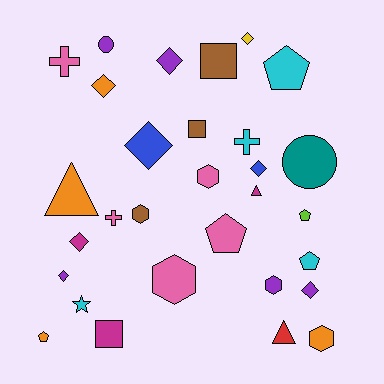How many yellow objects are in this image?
There is 1 yellow object.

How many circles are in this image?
There are 2 circles.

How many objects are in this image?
There are 30 objects.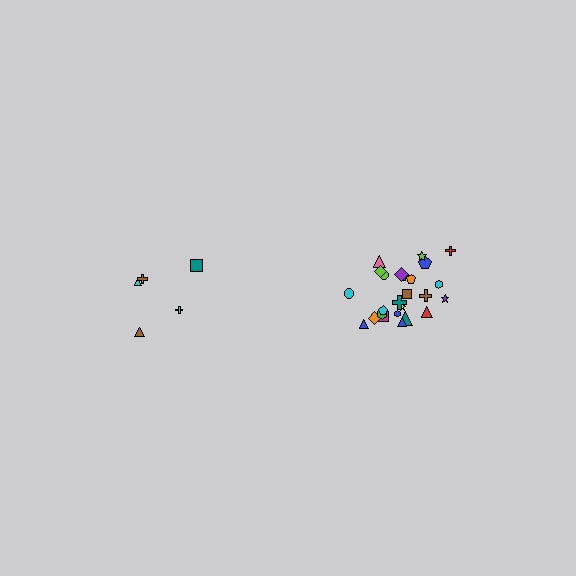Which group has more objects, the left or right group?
The right group.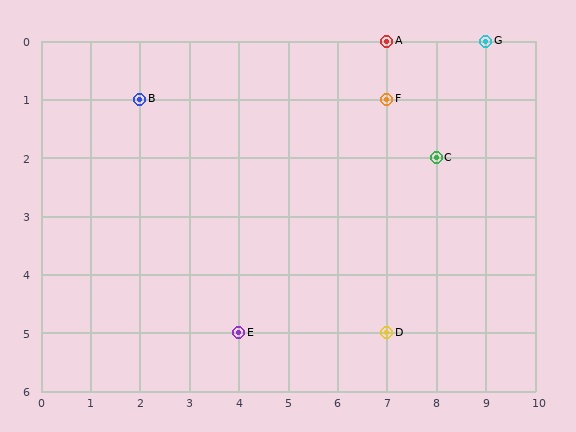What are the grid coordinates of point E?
Point E is at grid coordinates (4, 5).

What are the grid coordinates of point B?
Point B is at grid coordinates (2, 1).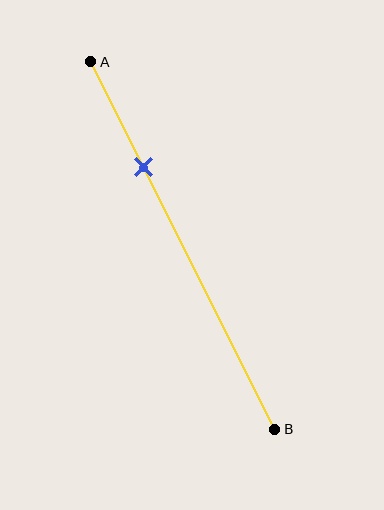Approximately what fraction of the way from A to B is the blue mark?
The blue mark is approximately 30% of the way from A to B.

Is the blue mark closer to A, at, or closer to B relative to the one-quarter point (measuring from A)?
The blue mark is closer to point B than the one-quarter point of segment AB.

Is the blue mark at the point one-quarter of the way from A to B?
No, the mark is at about 30% from A, not at the 25% one-quarter point.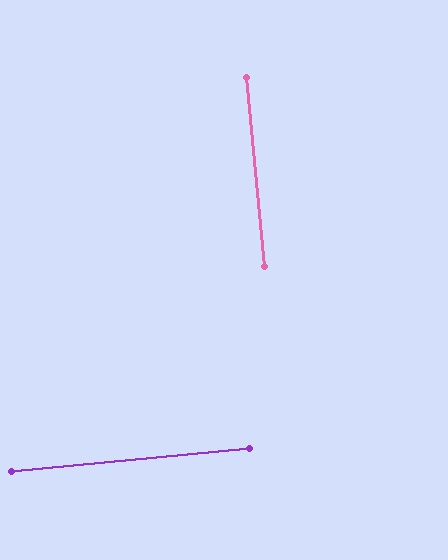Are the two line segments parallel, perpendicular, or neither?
Perpendicular — they meet at approximately 90°.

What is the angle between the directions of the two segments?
Approximately 90 degrees.